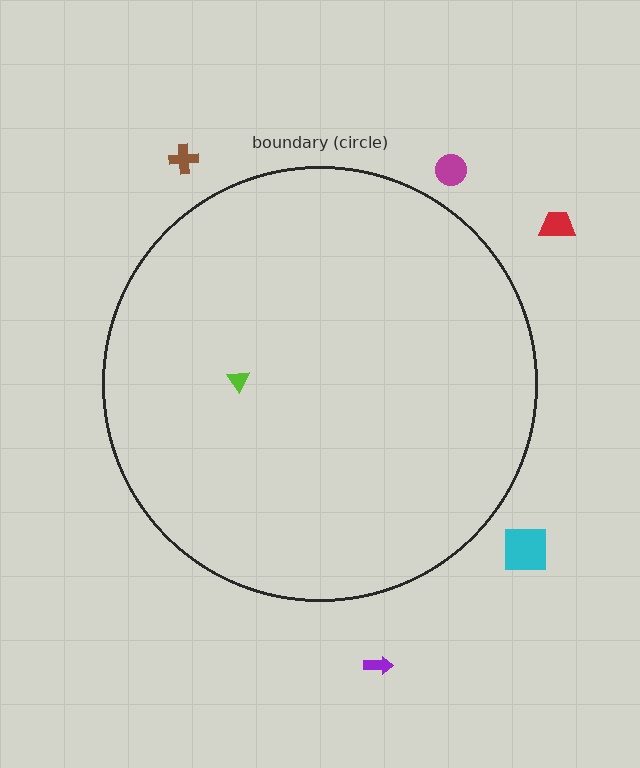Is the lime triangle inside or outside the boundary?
Inside.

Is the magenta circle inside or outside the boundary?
Outside.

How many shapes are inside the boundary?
1 inside, 5 outside.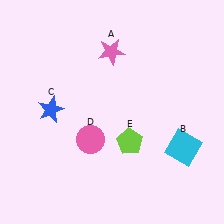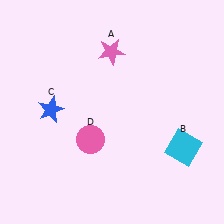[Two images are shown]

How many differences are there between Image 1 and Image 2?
There is 1 difference between the two images.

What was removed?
The lime pentagon (E) was removed in Image 2.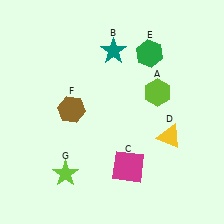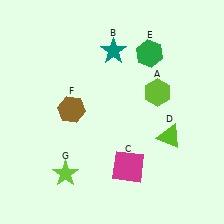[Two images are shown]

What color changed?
The triangle (D) changed from yellow in Image 1 to lime in Image 2.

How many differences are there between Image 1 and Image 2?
There is 1 difference between the two images.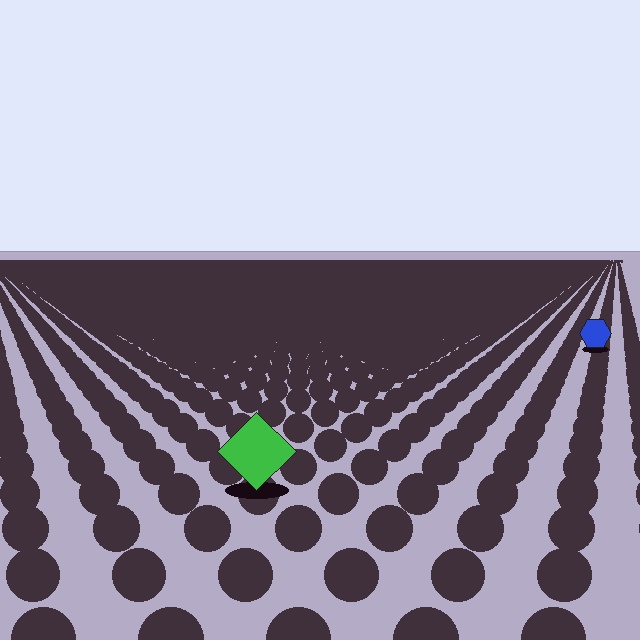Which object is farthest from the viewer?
The blue hexagon is farthest from the viewer. It appears smaller and the ground texture around it is denser.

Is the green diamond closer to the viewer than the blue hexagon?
Yes. The green diamond is closer — you can tell from the texture gradient: the ground texture is coarser near it.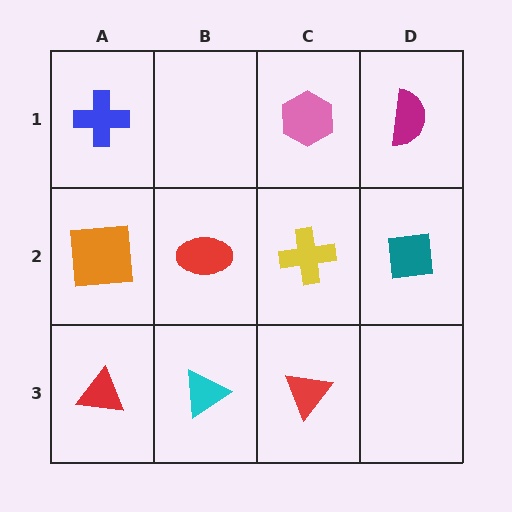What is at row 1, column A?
A blue cross.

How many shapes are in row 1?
3 shapes.